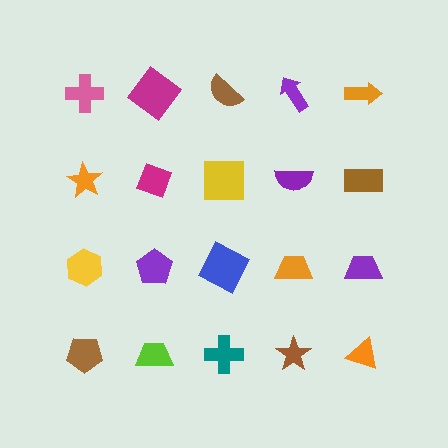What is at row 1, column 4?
A purple arrow.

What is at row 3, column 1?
A yellow hexagon.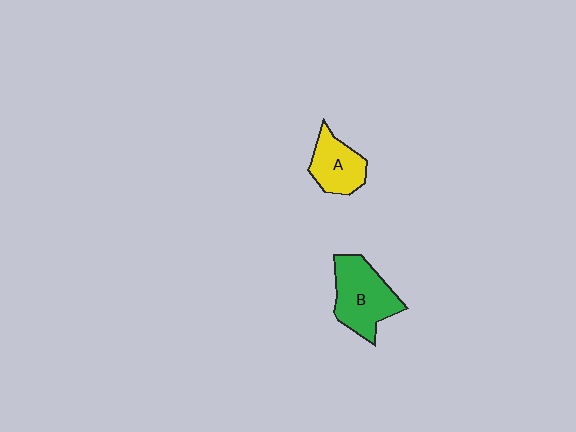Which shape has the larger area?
Shape B (green).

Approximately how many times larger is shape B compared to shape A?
Approximately 1.5 times.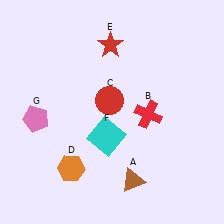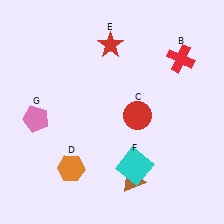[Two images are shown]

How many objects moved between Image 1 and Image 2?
3 objects moved between the two images.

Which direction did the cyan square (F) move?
The cyan square (F) moved down.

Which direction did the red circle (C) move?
The red circle (C) moved right.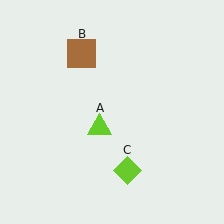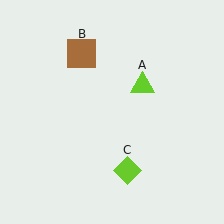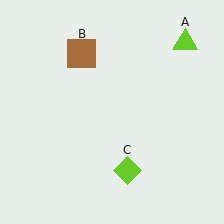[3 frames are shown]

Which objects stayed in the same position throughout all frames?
Brown square (object B) and lime diamond (object C) remained stationary.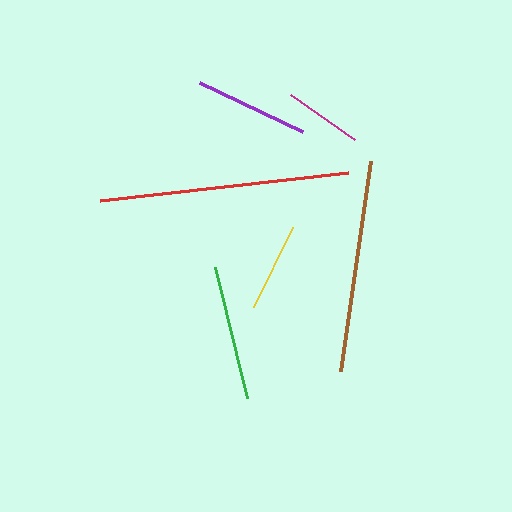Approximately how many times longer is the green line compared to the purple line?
The green line is approximately 1.2 times the length of the purple line.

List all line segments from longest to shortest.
From longest to shortest: red, brown, green, purple, yellow, magenta.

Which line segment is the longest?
The red line is the longest at approximately 249 pixels.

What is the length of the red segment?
The red segment is approximately 249 pixels long.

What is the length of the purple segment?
The purple segment is approximately 114 pixels long.